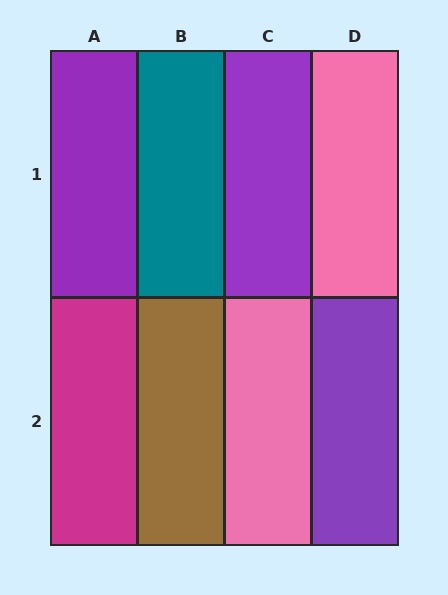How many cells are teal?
1 cell is teal.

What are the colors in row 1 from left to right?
Purple, teal, purple, pink.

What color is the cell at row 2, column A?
Magenta.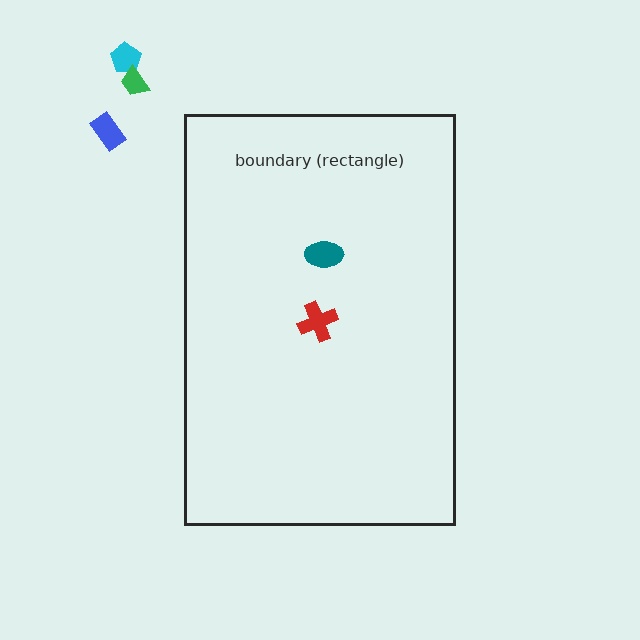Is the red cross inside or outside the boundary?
Inside.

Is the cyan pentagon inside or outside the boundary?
Outside.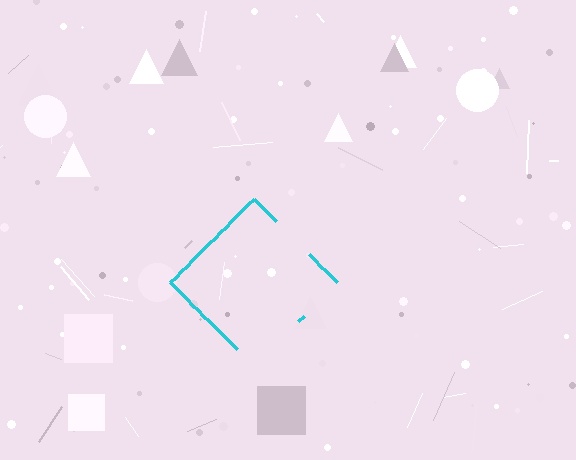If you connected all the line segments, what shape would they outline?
They would outline a diamond.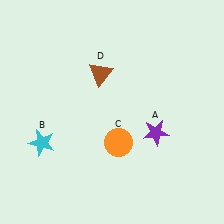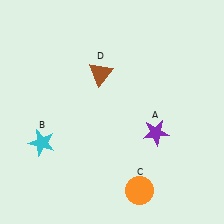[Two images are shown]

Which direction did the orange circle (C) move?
The orange circle (C) moved down.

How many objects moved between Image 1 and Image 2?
1 object moved between the two images.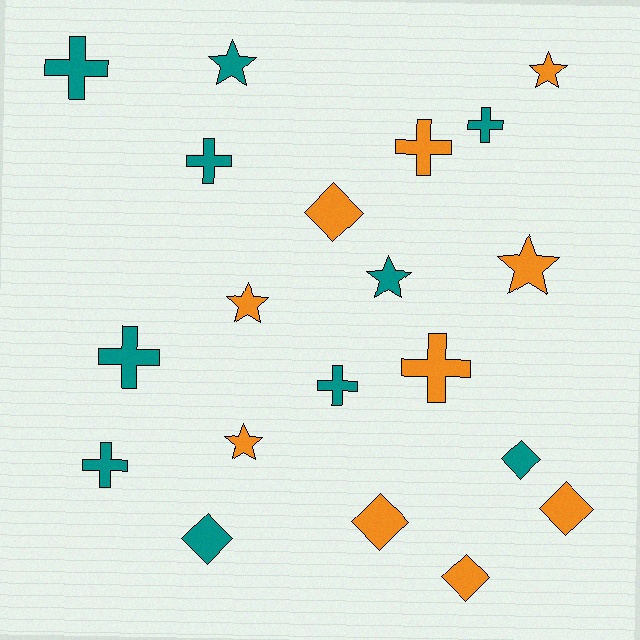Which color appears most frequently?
Orange, with 10 objects.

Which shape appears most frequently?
Cross, with 8 objects.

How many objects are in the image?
There are 20 objects.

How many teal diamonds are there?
There are 2 teal diamonds.